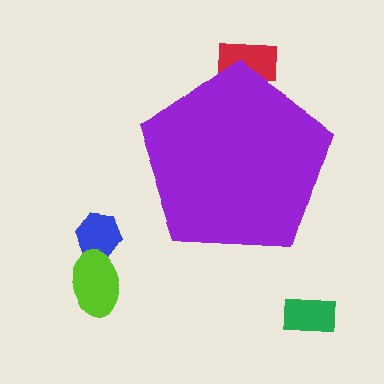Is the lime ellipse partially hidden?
No, the lime ellipse is fully visible.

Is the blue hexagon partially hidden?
No, the blue hexagon is fully visible.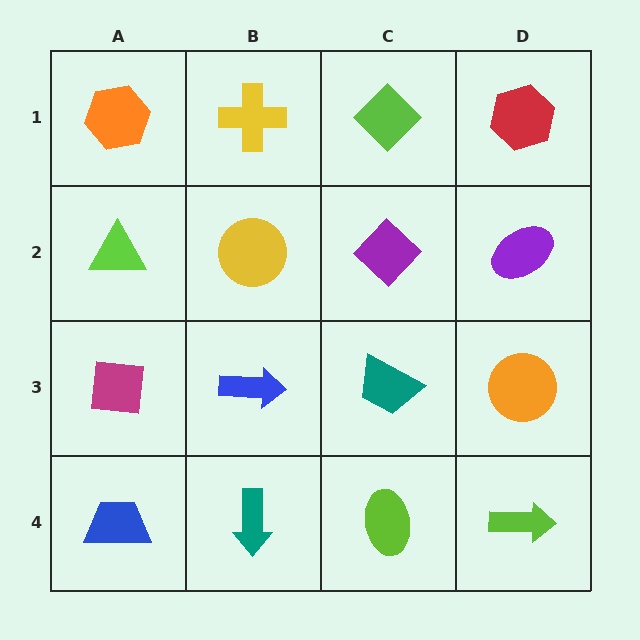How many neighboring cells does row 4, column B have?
3.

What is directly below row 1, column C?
A purple diamond.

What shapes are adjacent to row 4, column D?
An orange circle (row 3, column D), a lime ellipse (row 4, column C).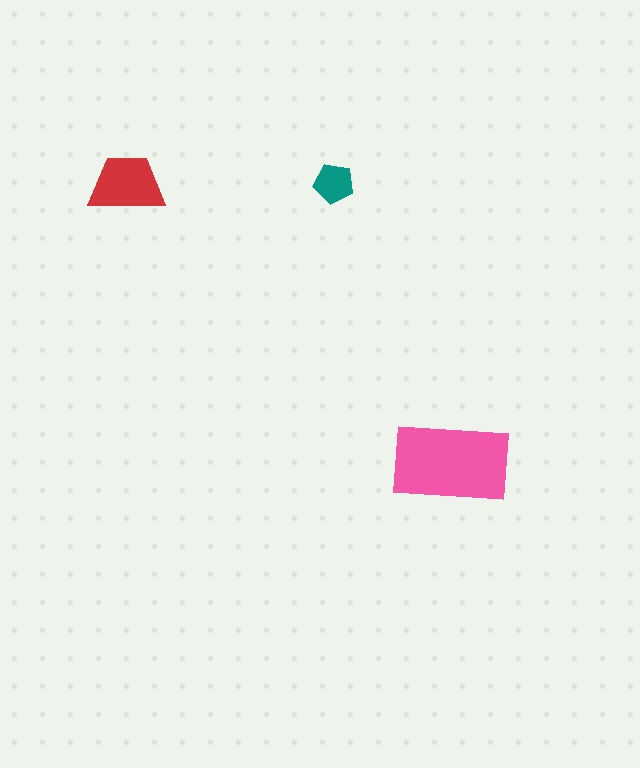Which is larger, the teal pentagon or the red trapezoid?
The red trapezoid.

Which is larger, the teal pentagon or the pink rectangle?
The pink rectangle.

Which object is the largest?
The pink rectangle.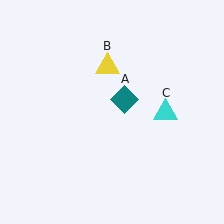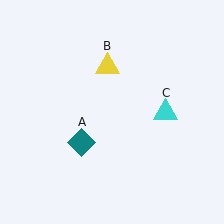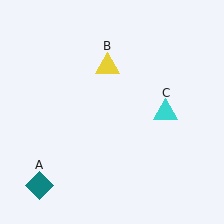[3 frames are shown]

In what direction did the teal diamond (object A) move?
The teal diamond (object A) moved down and to the left.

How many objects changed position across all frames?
1 object changed position: teal diamond (object A).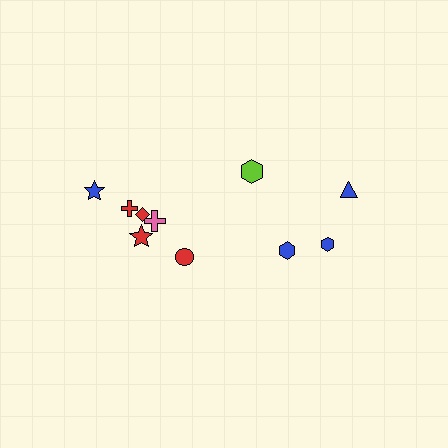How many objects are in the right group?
There are 4 objects.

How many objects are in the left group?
There are 6 objects.